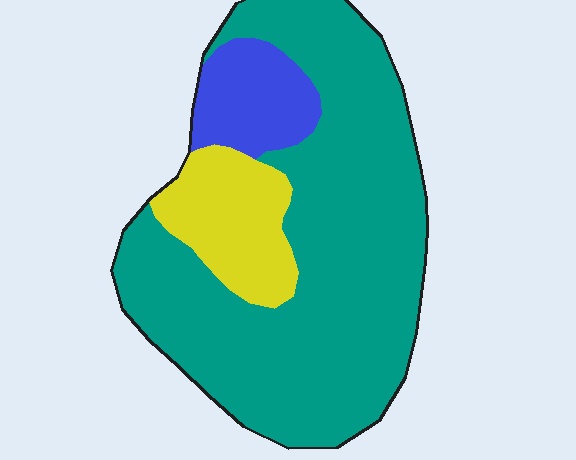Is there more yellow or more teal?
Teal.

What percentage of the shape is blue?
Blue covers 12% of the shape.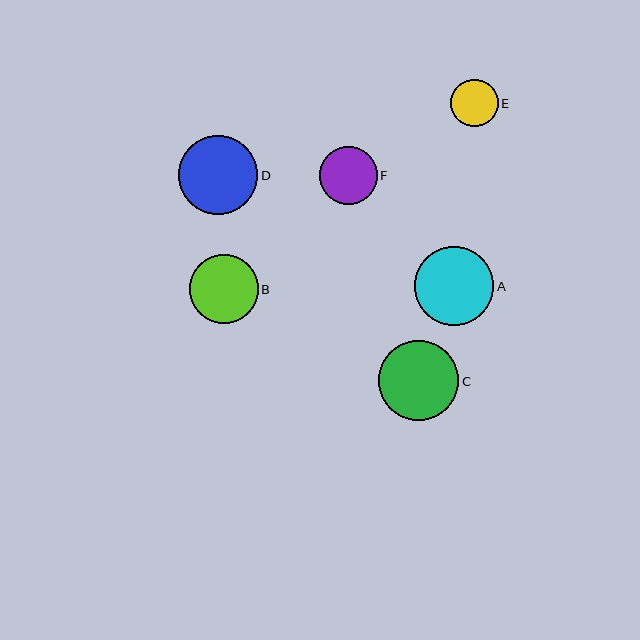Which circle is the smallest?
Circle E is the smallest with a size of approximately 48 pixels.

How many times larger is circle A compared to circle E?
Circle A is approximately 1.7 times the size of circle E.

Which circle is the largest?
Circle C is the largest with a size of approximately 80 pixels.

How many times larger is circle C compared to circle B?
Circle C is approximately 1.2 times the size of circle B.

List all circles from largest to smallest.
From largest to smallest: C, D, A, B, F, E.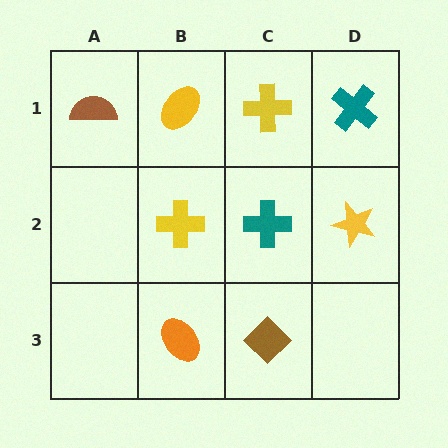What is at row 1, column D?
A teal cross.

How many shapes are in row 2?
3 shapes.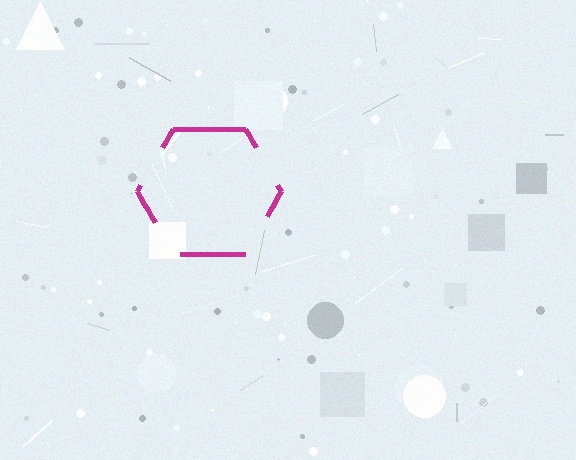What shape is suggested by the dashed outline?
The dashed outline suggests a hexagon.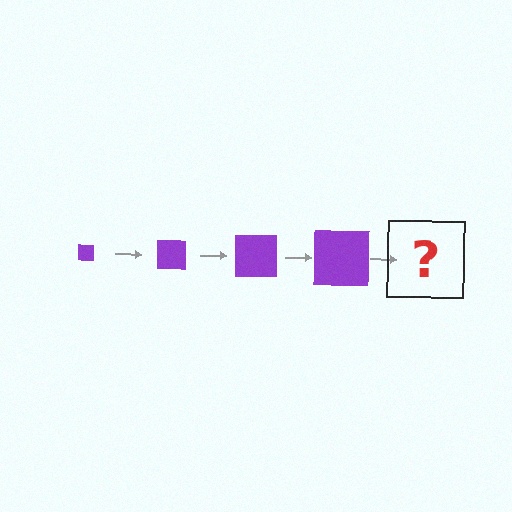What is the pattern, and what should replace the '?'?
The pattern is that the square gets progressively larger each step. The '?' should be a purple square, larger than the previous one.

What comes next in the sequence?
The next element should be a purple square, larger than the previous one.